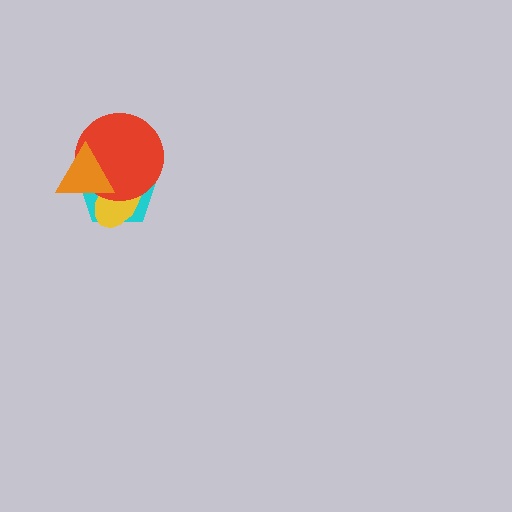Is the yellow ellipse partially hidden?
Yes, it is partially covered by another shape.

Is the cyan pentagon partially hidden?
Yes, it is partially covered by another shape.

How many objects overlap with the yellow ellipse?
3 objects overlap with the yellow ellipse.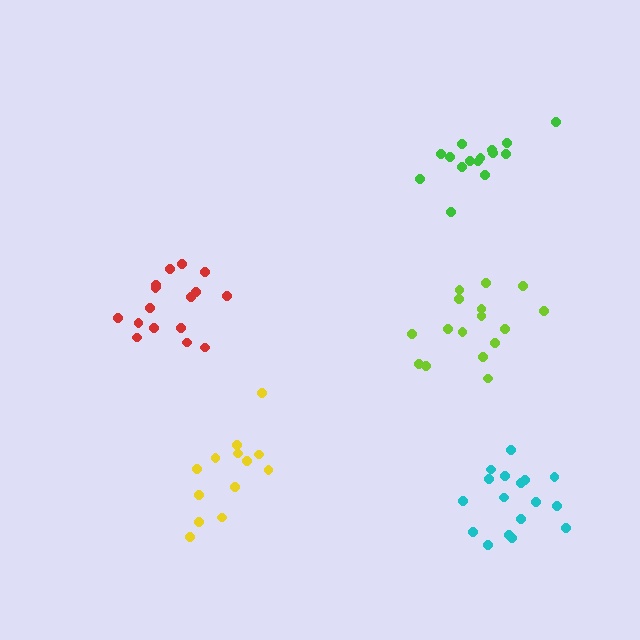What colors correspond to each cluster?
The clusters are colored: red, cyan, green, yellow, lime.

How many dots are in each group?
Group 1: 17 dots, Group 2: 17 dots, Group 3: 15 dots, Group 4: 13 dots, Group 5: 16 dots (78 total).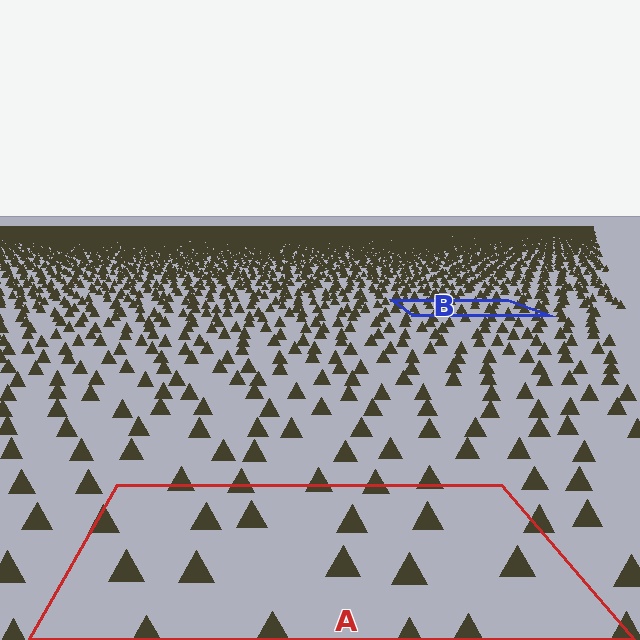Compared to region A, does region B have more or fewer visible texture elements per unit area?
Region B has more texture elements per unit area — they are packed more densely because it is farther away.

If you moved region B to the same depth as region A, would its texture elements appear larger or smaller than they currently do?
They would appear larger. At a closer depth, the same texture elements are projected at a bigger on-screen size.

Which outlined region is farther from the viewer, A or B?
Region B is farther from the viewer — the texture elements inside it appear smaller and more densely packed.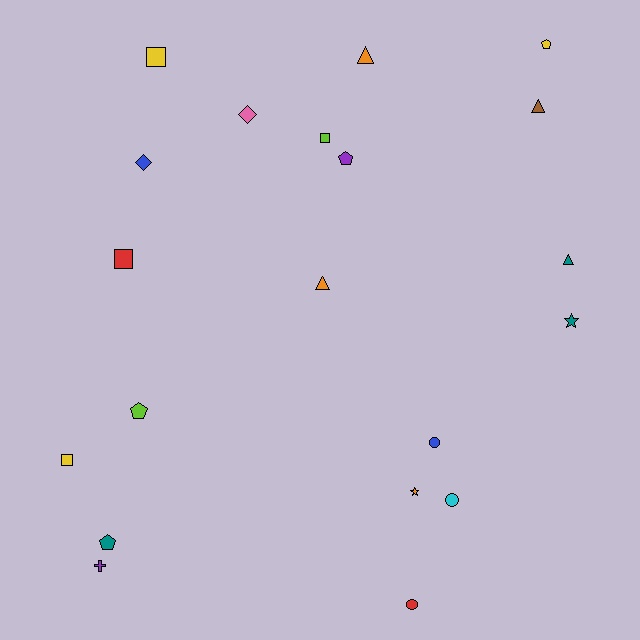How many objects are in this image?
There are 20 objects.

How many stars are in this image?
There are 2 stars.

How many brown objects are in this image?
There is 1 brown object.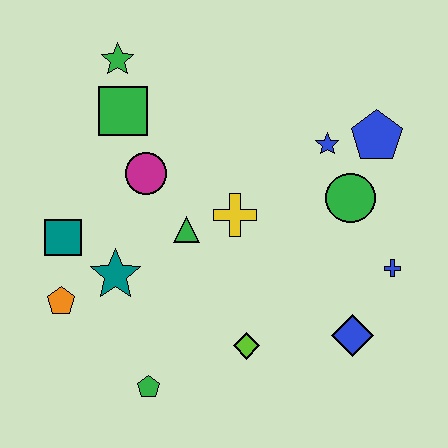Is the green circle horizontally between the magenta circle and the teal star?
No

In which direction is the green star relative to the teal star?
The green star is above the teal star.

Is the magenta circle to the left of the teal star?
No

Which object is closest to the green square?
The green star is closest to the green square.